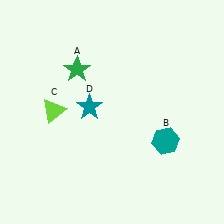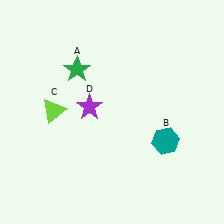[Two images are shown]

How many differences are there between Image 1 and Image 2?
There is 1 difference between the two images.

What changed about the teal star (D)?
In Image 1, D is teal. In Image 2, it changed to purple.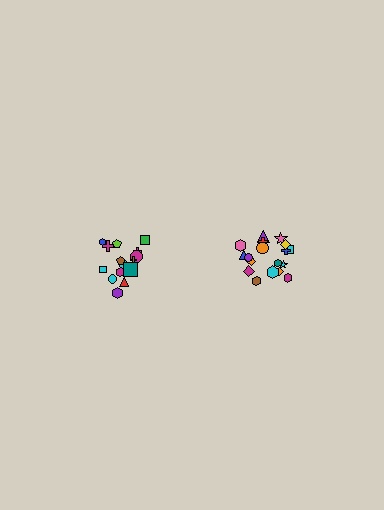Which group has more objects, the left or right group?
The right group.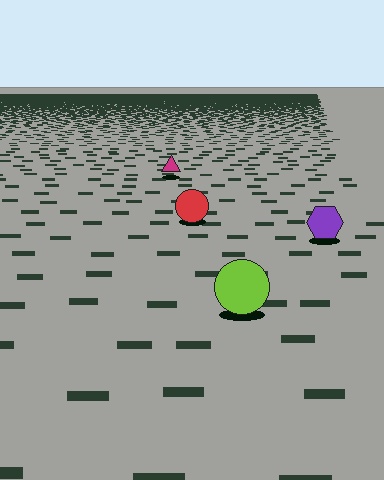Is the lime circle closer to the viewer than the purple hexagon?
Yes. The lime circle is closer — you can tell from the texture gradient: the ground texture is coarser near it.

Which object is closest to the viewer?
The lime circle is closest. The texture marks near it are larger and more spread out.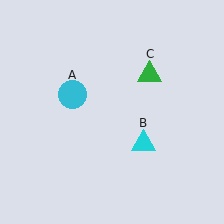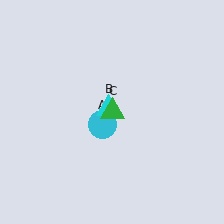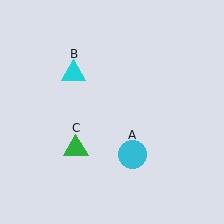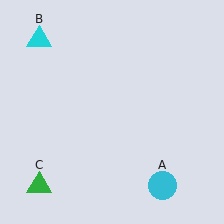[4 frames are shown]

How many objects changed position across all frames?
3 objects changed position: cyan circle (object A), cyan triangle (object B), green triangle (object C).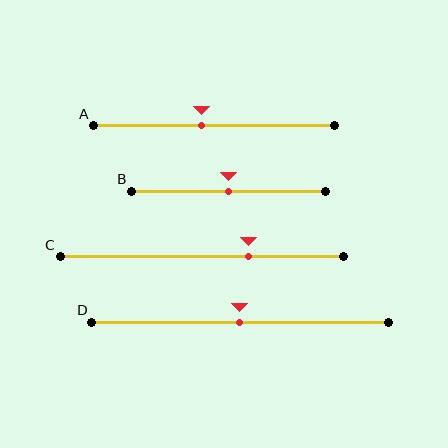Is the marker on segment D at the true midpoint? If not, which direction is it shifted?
Yes, the marker on segment D is at the true midpoint.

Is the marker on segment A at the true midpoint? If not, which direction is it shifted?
No, the marker on segment A is shifted to the left by about 5% of the segment length.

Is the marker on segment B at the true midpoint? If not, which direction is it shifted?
Yes, the marker on segment B is at the true midpoint.